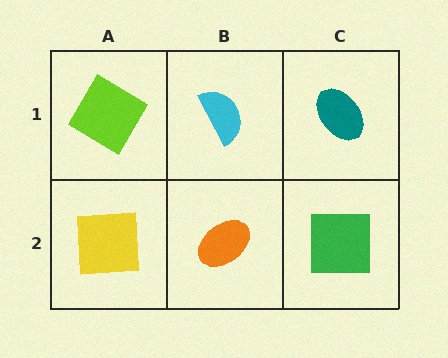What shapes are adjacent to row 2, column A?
A lime diamond (row 1, column A), an orange ellipse (row 2, column B).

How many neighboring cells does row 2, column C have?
2.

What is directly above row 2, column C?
A teal ellipse.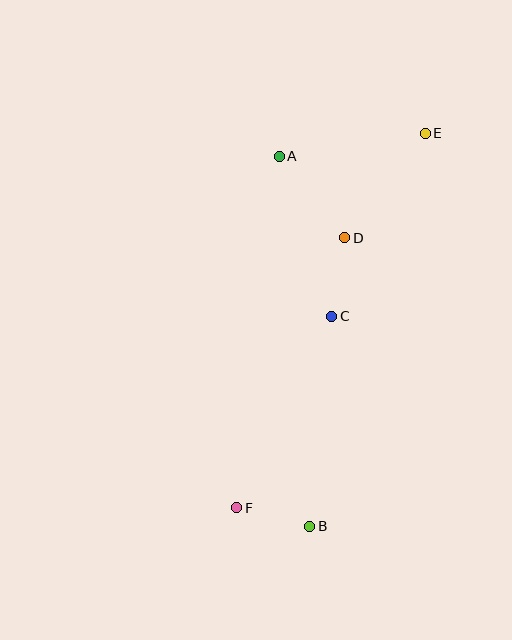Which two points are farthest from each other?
Points E and F are farthest from each other.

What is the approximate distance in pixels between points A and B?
The distance between A and B is approximately 371 pixels.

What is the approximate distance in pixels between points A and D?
The distance between A and D is approximately 105 pixels.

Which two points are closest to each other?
Points B and F are closest to each other.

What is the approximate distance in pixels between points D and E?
The distance between D and E is approximately 132 pixels.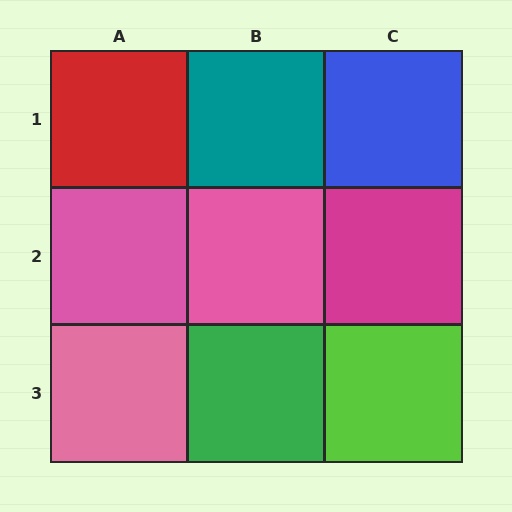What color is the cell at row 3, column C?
Lime.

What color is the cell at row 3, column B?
Green.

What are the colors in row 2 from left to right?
Pink, pink, magenta.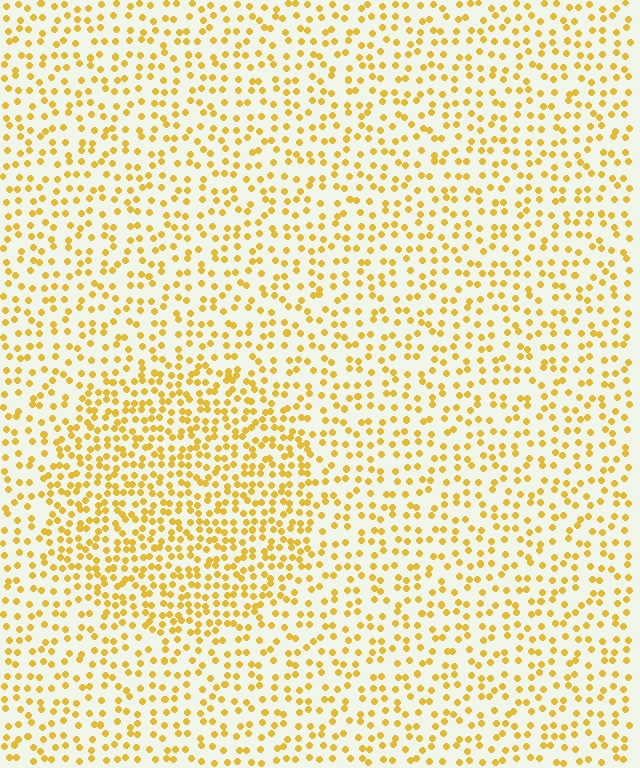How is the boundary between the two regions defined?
The boundary is defined by a change in element density (approximately 1.7x ratio). All elements are the same color, size, and shape.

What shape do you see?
I see a circle.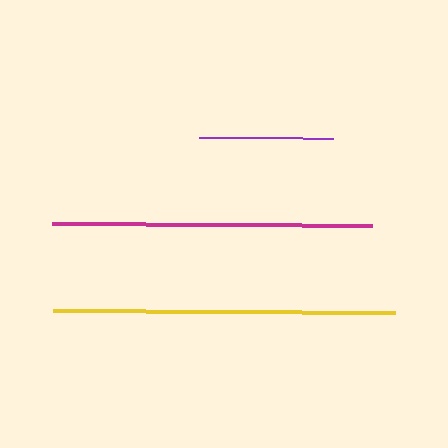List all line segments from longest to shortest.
From longest to shortest: yellow, magenta, purple.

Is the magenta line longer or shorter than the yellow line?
The yellow line is longer than the magenta line.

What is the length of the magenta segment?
The magenta segment is approximately 320 pixels long.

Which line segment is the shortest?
The purple line is the shortest at approximately 134 pixels.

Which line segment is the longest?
The yellow line is the longest at approximately 343 pixels.